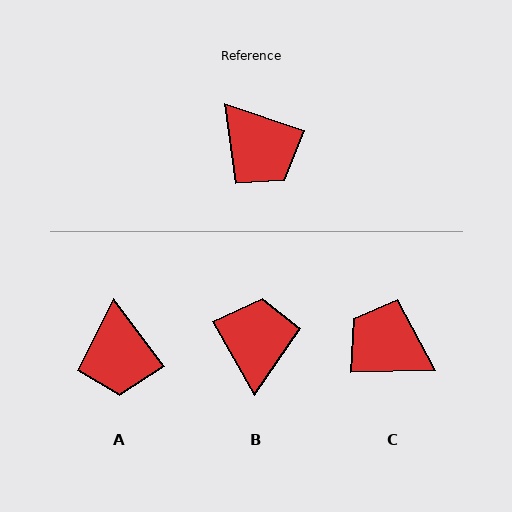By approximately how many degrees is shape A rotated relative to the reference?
Approximately 35 degrees clockwise.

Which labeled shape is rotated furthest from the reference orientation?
C, about 160 degrees away.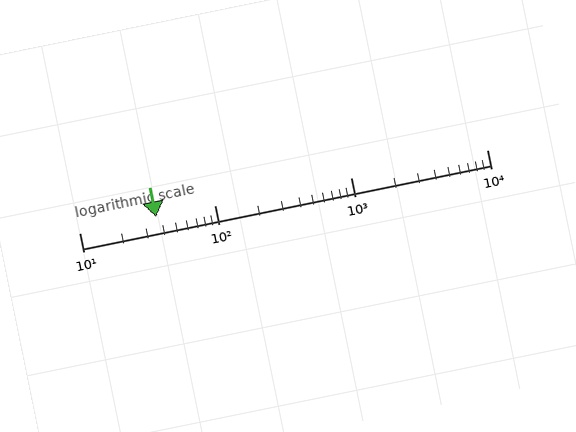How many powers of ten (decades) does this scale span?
The scale spans 3 decades, from 10 to 10000.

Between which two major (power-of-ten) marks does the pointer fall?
The pointer is between 10 and 100.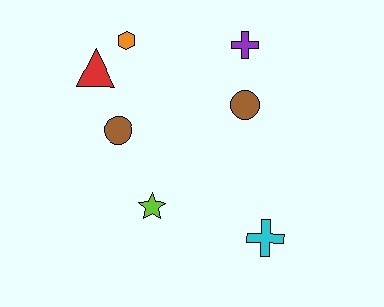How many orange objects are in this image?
There is 1 orange object.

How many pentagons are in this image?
There are no pentagons.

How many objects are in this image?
There are 7 objects.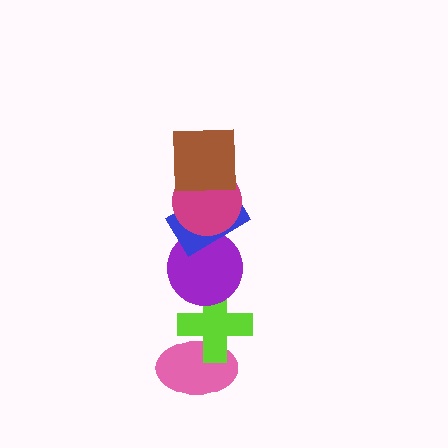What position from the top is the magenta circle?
The magenta circle is 2nd from the top.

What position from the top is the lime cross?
The lime cross is 5th from the top.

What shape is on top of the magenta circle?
The brown square is on top of the magenta circle.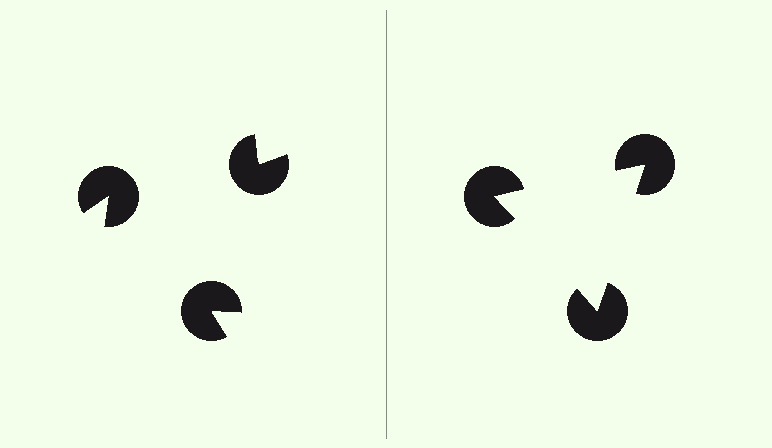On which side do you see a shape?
An illusory triangle appears on the right side. On the left side the wedge cuts are rotated, so no coherent shape forms.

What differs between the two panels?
The pac-man discs are positioned identically on both sides; only the wedge orientations differ. On the right they align to a triangle; on the left they are misaligned.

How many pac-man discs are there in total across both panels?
6 — 3 on each side.